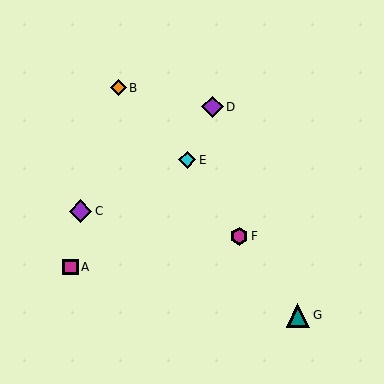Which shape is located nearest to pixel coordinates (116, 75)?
The orange diamond (labeled B) at (118, 88) is nearest to that location.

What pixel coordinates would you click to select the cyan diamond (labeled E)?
Click at (187, 160) to select the cyan diamond E.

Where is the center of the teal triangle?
The center of the teal triangle is at (298, 315).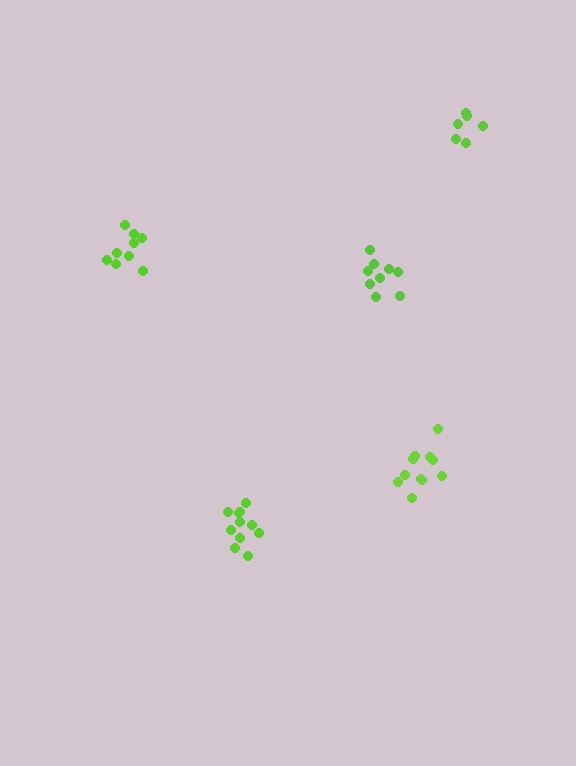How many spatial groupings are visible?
There are 5 spatial groupings.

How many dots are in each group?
Group 1: 11 dots, Group 2: 9 dots, Group 3: 11 dots, Group 4: 9 dots, Group 5: 6 dots (46 total).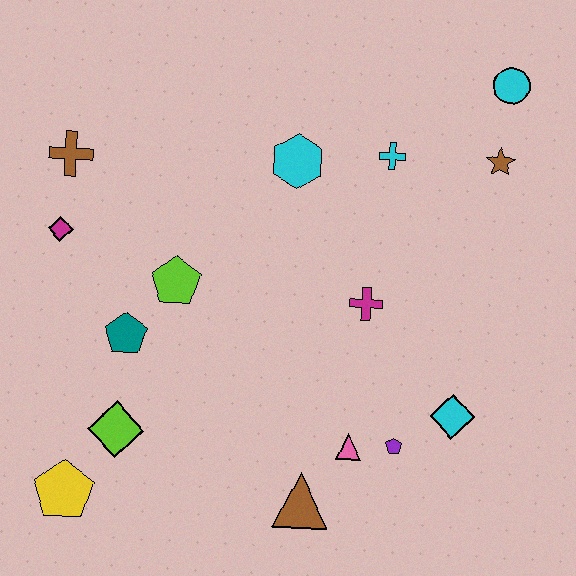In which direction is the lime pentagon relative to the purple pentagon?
The lime pentagon is to the left of the purple pentagon.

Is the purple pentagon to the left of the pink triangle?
No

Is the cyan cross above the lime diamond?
Yes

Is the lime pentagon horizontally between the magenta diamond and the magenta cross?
Yes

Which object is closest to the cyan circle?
The brown star is closest to the cyan circle.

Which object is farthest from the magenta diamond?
The cyan circle is farthest from the magenta diamond.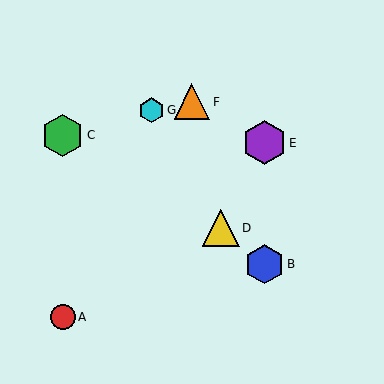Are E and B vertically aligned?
Yes, both are at x≈264.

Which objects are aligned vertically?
Objects B, E are aligned vertically.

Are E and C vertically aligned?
No, E is at x≈264 and C is at x≈63.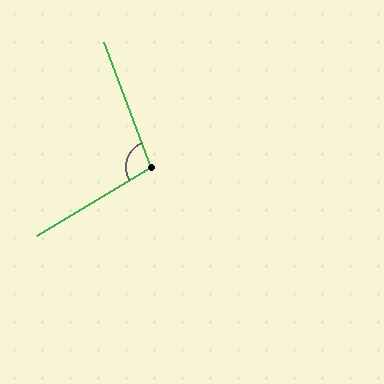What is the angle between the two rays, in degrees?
Approximately 100 degrees.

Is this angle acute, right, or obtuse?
It is obtuse.